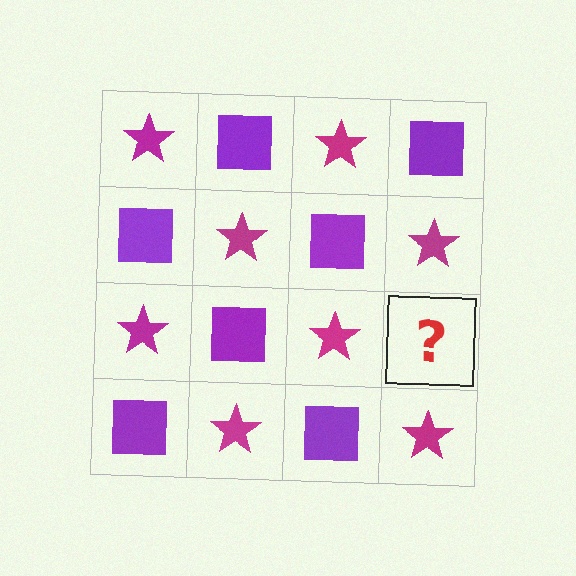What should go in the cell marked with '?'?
The missing cell should contain a purple square.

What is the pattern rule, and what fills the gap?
The rule is that it alternates magenta star and purple square in a checkerboard pattern. The gap should be filled with a purple square.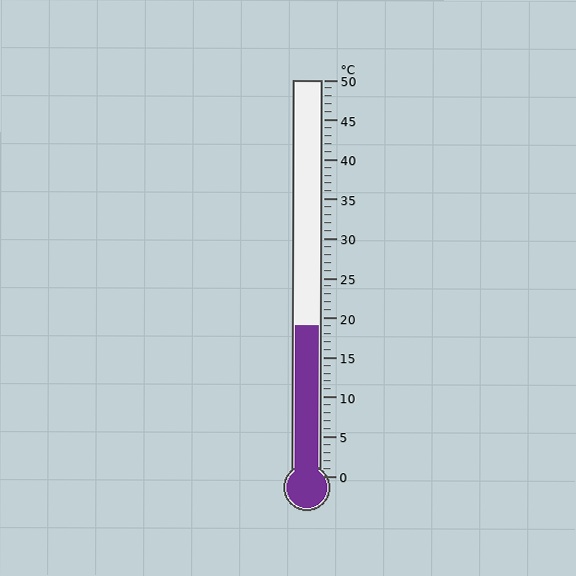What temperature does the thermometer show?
The thermometer shows approximately 19°C.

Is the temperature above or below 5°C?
The temperature is above 5°C.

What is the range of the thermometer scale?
The thermometer scale ranges from 0°C to 50°C.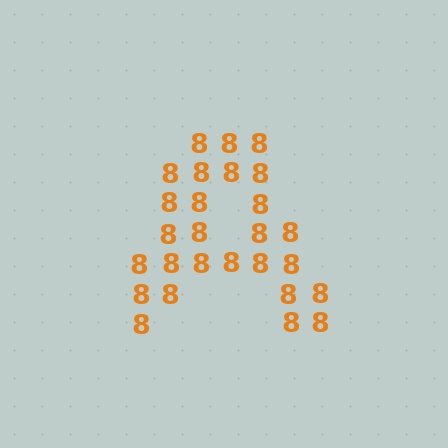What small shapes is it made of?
It is made of small digit 8's.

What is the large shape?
The large shape is the letter A.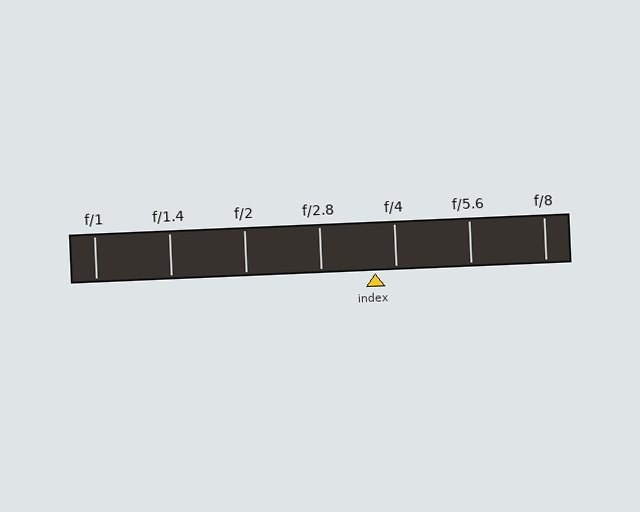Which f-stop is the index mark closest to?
The index mark is closest to f/4.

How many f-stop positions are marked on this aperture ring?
There are 7 f-stop positions marked.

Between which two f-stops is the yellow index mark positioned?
The index mark is between f/2.8 and f/4.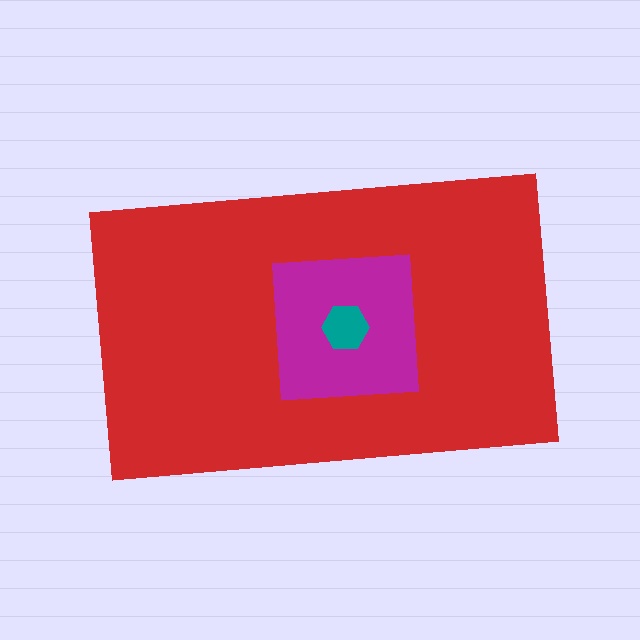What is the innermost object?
The teal hexagon.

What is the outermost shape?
The red rectangle.